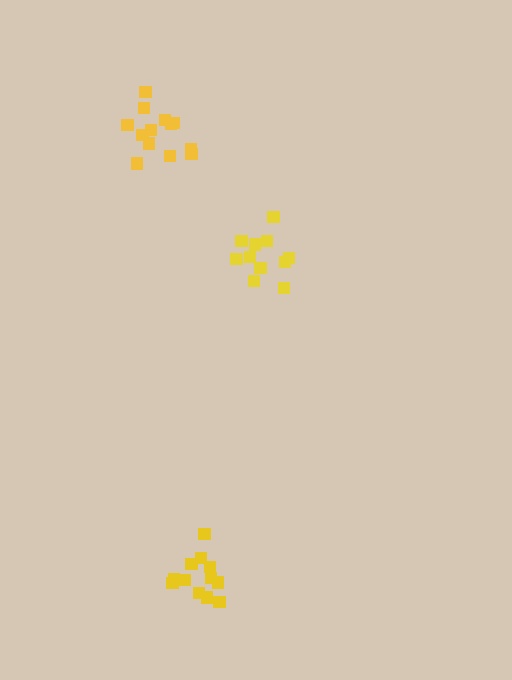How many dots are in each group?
Group 1: 12 dots, Group 2: 12 dots, Group 3: 13 dots (37 total).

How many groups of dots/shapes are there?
There are 3 groups.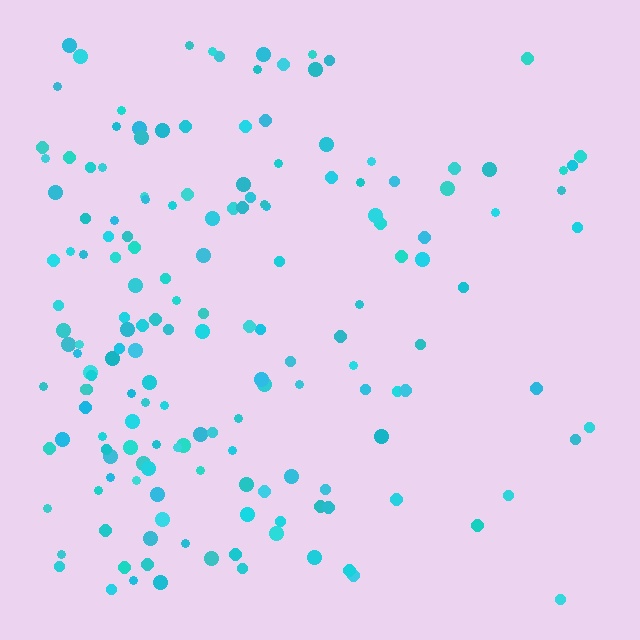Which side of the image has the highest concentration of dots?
The left.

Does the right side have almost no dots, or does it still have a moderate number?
Still a moderate number, just noticeably fewer than the left.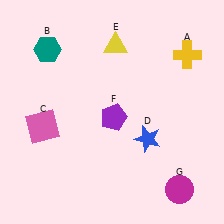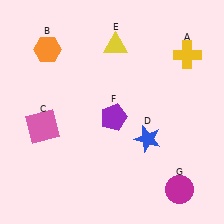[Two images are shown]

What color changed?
The hexagon (B) changed from teal in Image 1 to orange in Image 2.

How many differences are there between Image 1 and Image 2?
There is 1 difference between the two images.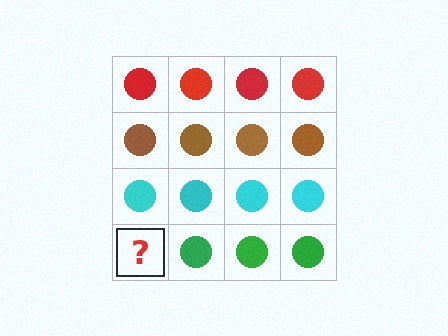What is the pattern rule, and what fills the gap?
The rule is that each row has a consistent color. The gap should be filled with a green circle.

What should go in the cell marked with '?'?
The missing cell should contain a green circle.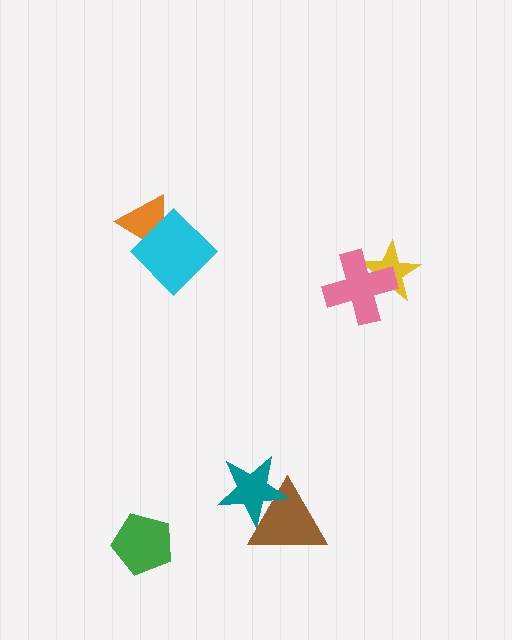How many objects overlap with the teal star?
1 object overlaps with the teal star.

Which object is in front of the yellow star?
The pink cross is in front of the yellow star.